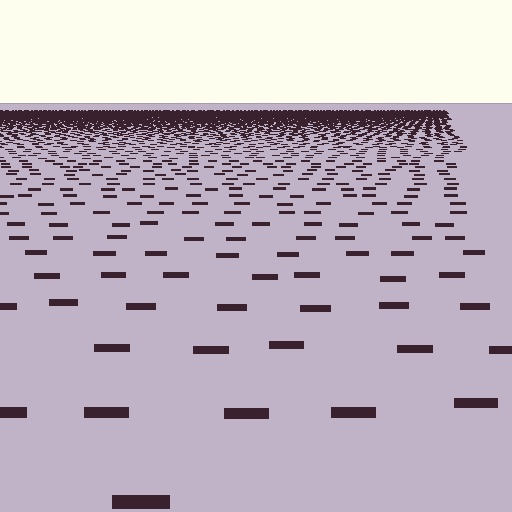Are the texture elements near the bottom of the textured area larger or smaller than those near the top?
Larger. Near the bottom, elements are closer to the viewer and appear at a bigger on-screen size.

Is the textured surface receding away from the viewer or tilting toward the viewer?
The surface is receding away from the viewer. Texture elements get smaller and denser toward the top.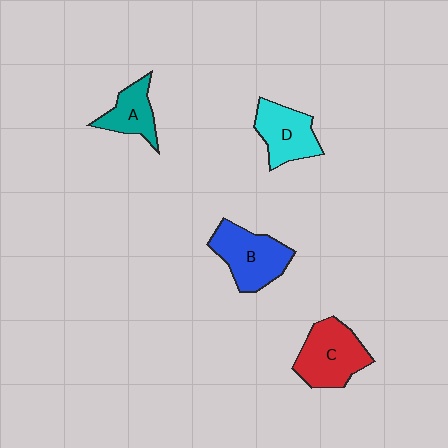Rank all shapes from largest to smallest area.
From largest to smallest: C (red), B (blue), D (cyan), A (teal).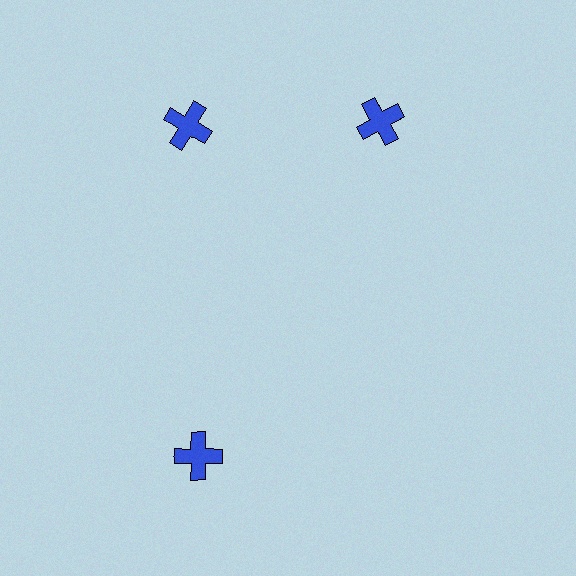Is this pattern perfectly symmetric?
No. The 3 blue crosses are arranged in a ring, but one element near the 3 o'clock position is rotated out of alignment along the ring, breaking the 3-fold rotational symmetry.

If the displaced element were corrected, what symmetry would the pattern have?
It would have 3-fold rotational symmetry — the pattern would map onto itself every 120 degrees.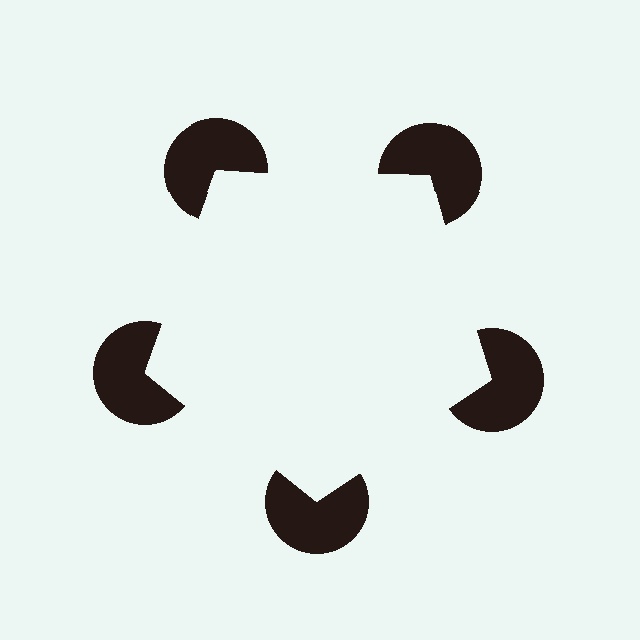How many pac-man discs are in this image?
There are 5 — one at each vertex of the illusory pentagon.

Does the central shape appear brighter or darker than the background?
It typically appears slightly brighter than the background, even though no actual brightness change is drawn.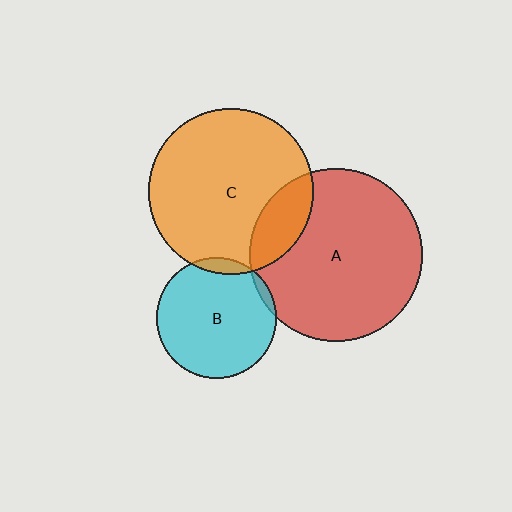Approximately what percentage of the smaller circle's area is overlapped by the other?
Approximately 5%.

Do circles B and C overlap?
Yes.